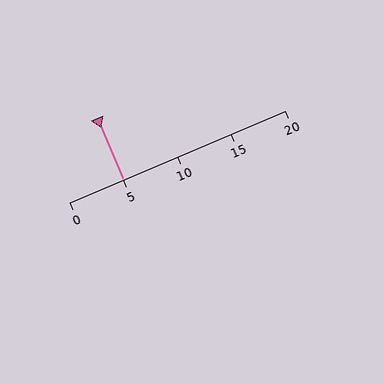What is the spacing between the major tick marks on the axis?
The major ticks are spaced 5 apart.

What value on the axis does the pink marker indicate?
The marker indicates approximately 5.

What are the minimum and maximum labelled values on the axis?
The axis runs from 0 to 20.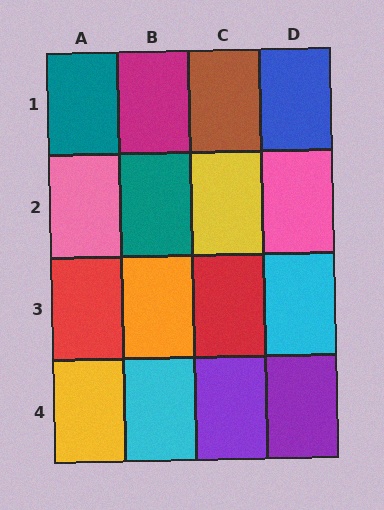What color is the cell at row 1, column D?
Blue.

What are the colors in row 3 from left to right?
Red, orange, red, cyan.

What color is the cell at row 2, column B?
Teal.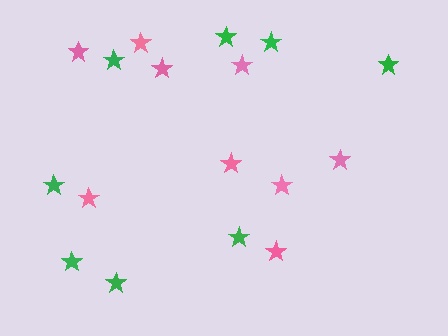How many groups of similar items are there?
There are 2 groups: one group of pink stars (9) and one group of green stars (8).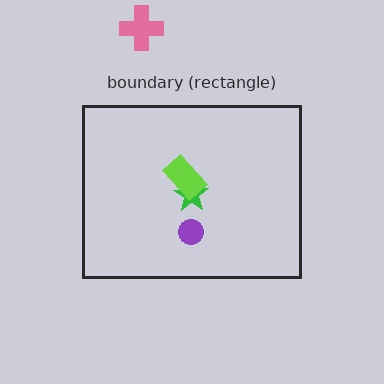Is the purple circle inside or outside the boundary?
Inside.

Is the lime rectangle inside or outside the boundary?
Inside.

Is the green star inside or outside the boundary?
Inside.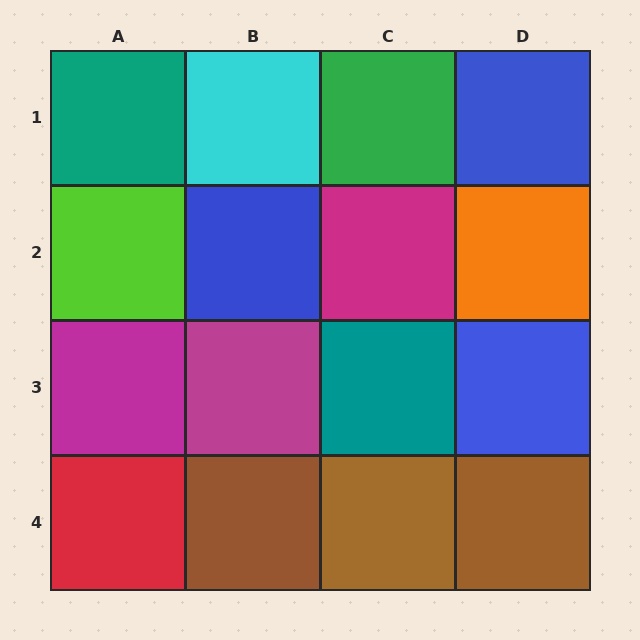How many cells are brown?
3 cells are brown.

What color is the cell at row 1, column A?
Teal.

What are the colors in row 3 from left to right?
Magenta, magenta, teal, blue.